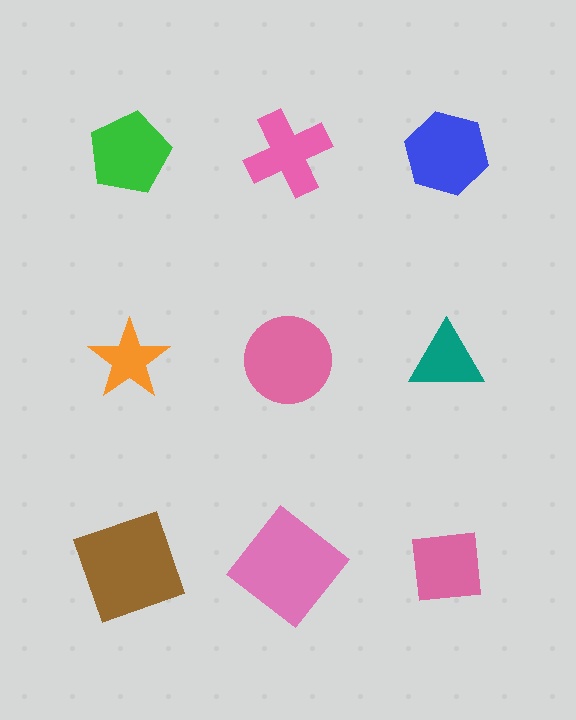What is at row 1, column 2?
A pink cross.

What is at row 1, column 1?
A green pentagon.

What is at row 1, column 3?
A blue hexagon.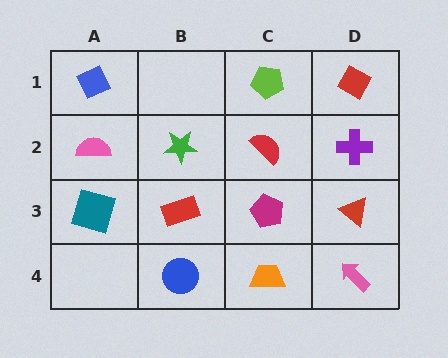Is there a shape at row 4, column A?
No, that cell is empty.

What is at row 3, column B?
A red rectangle.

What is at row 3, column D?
A red triangle.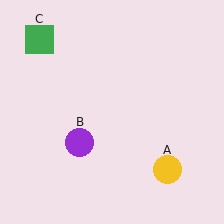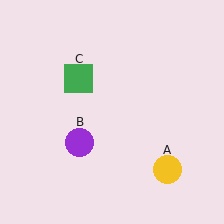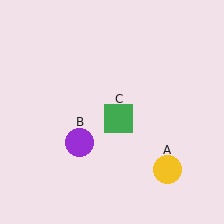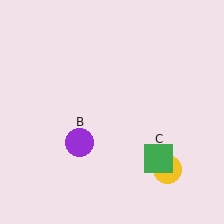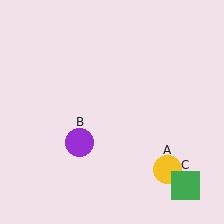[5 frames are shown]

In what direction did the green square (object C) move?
The green square (object C) moved down and to the right.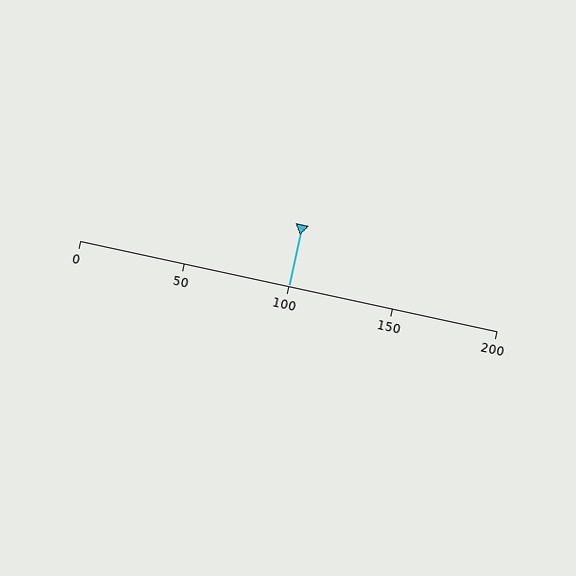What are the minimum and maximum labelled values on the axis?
The axis runs from 0 to 200.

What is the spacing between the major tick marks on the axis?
The major ticks are spaced 50 apart.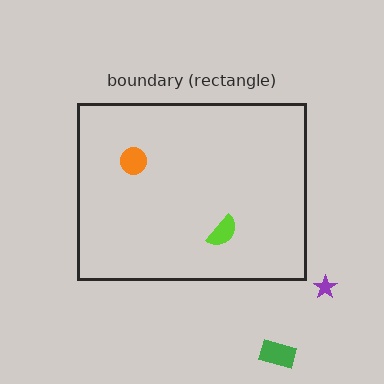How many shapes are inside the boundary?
2 inside, 2 outside.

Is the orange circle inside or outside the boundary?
Inside.